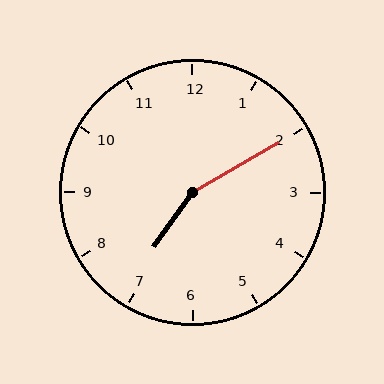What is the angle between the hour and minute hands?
Approximately 155 degrees.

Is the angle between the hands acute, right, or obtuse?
It is obtuse.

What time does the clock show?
7:10.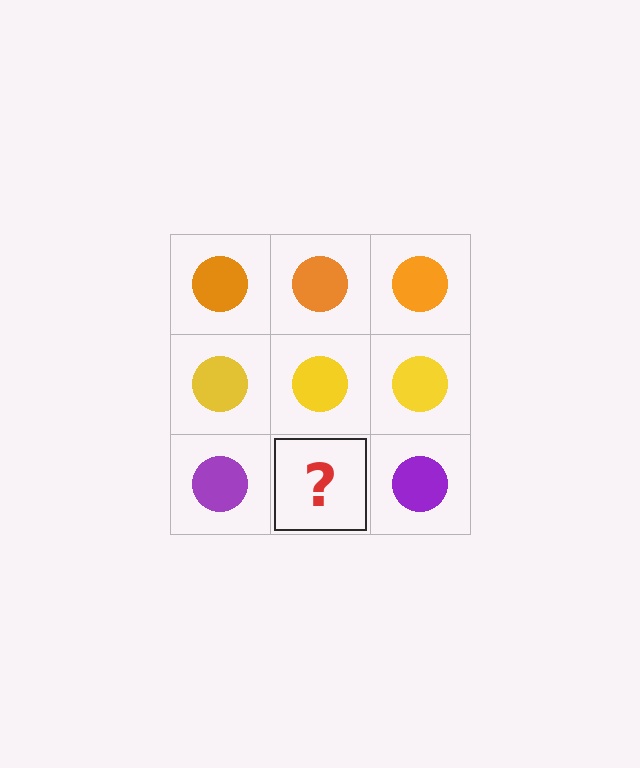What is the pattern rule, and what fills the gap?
The rule is that each row has a consistent color. The gap should be filled with a purple circle.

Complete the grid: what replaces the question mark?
The question mark should be replaced with a purple circle.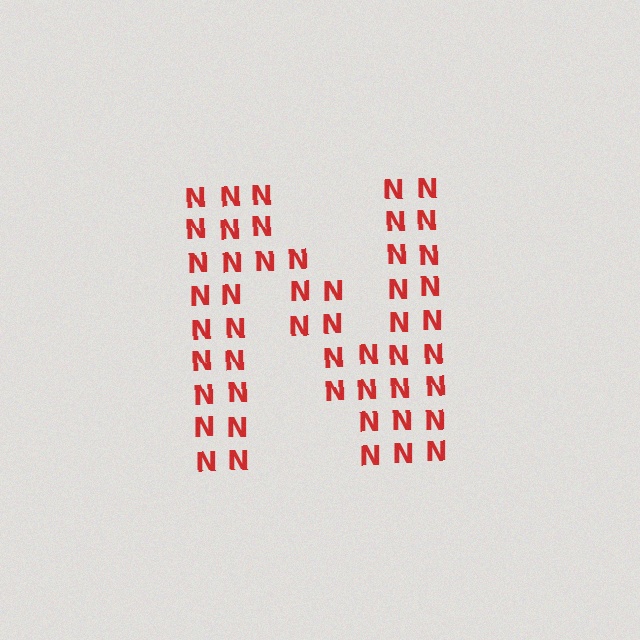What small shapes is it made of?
It is made of small letter N's.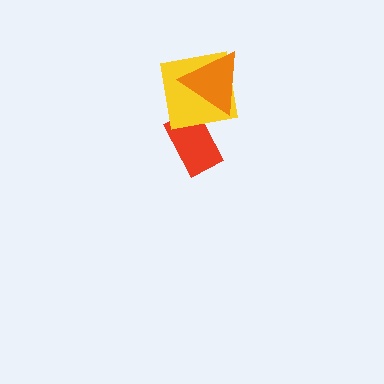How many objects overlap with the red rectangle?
1 object overlaps with the red rectangle.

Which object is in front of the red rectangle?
The yellow square is in front of the red rectangle.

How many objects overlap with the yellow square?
2 objects overlap with the yellow square.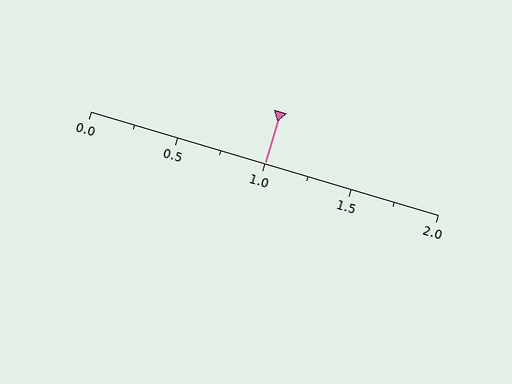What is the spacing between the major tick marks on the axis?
The major ticks are spaced 0.5 apart.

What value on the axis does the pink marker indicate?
The marker indicates approximately 1.